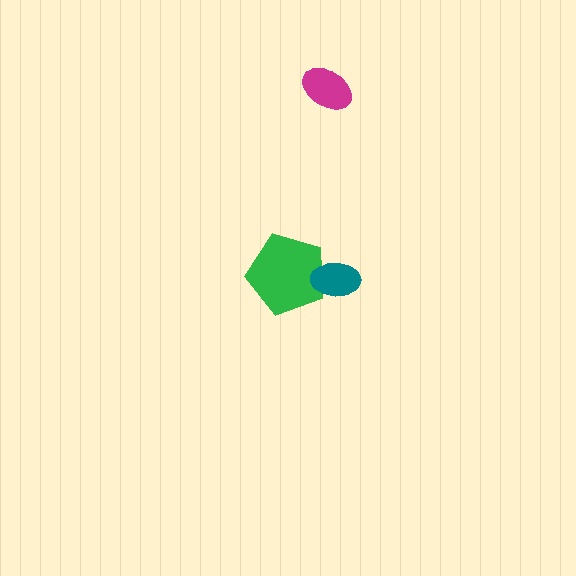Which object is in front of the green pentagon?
The teal ellipse is in front of the green pentagon.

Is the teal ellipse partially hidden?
No, no other shape covers it.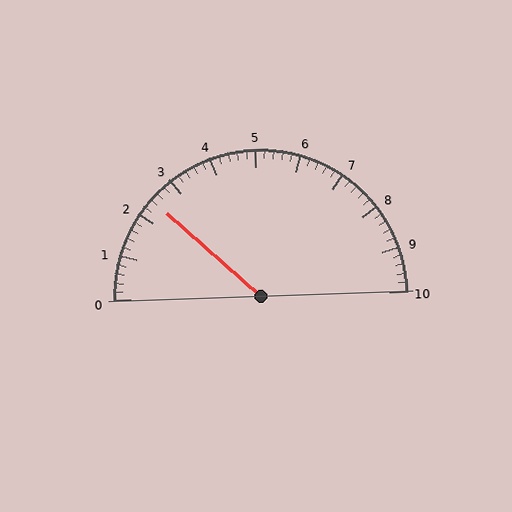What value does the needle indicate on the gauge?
The needle indicates approximately 2.4.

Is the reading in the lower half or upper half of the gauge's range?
The reading is in the lower half of the range (0 to 10).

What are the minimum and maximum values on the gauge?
The gauge ranges from 0 to 10.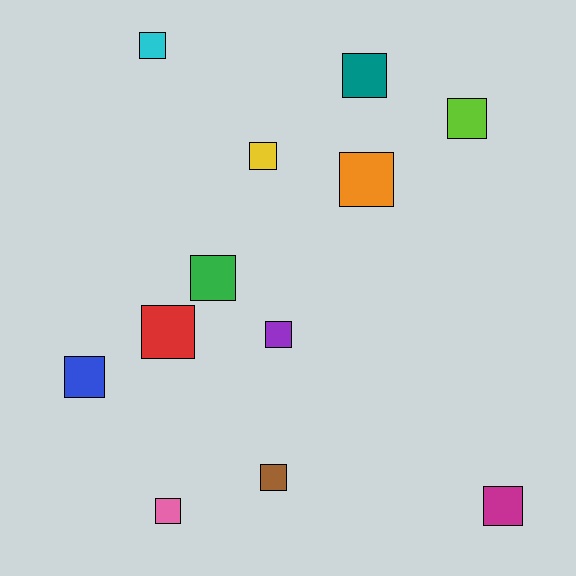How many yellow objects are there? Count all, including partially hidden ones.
There is 1 yellow object.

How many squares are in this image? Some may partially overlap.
There are 12 squares.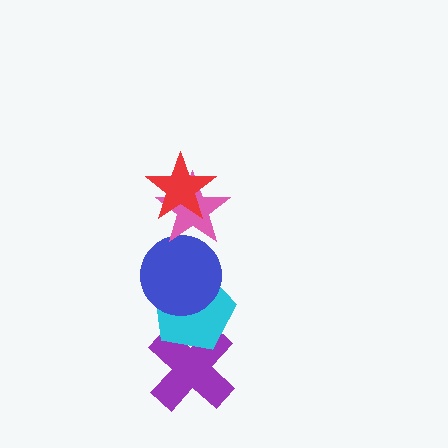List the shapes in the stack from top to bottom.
From top to bottom: the red star, the pink star, the blue circle, the cyan pentagon, the purple cross.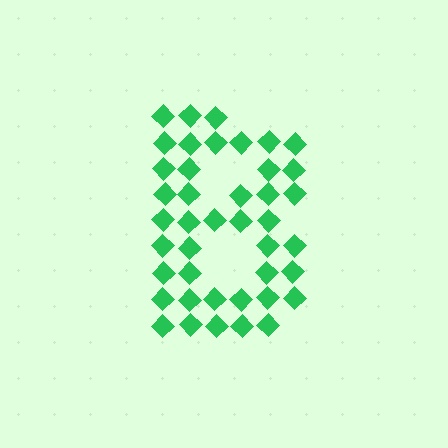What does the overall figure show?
The overall figure shows the letter B.